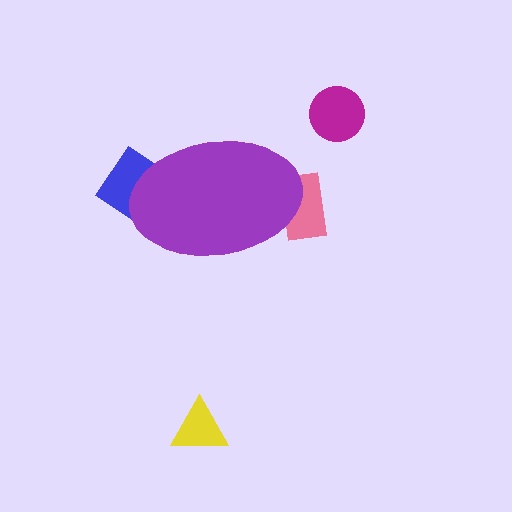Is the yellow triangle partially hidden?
No, the yellow triangle is fully visible.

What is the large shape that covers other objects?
A purple ellipse.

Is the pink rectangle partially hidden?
Yes, the pink rectangle is partially hidden behind the purple ellipse.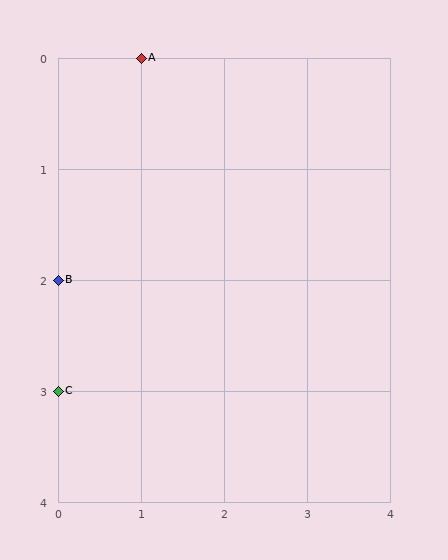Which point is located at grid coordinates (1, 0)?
Point A is at (1, 0).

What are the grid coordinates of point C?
Point C is at grid coordinates (0, 3).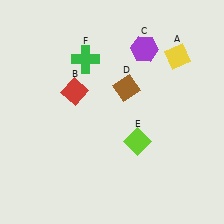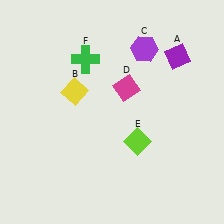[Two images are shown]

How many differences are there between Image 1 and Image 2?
There are 3 differences between the two images.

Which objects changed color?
A changed from yellow to purple. B changed from red to yellow. D changed from brown to magenta.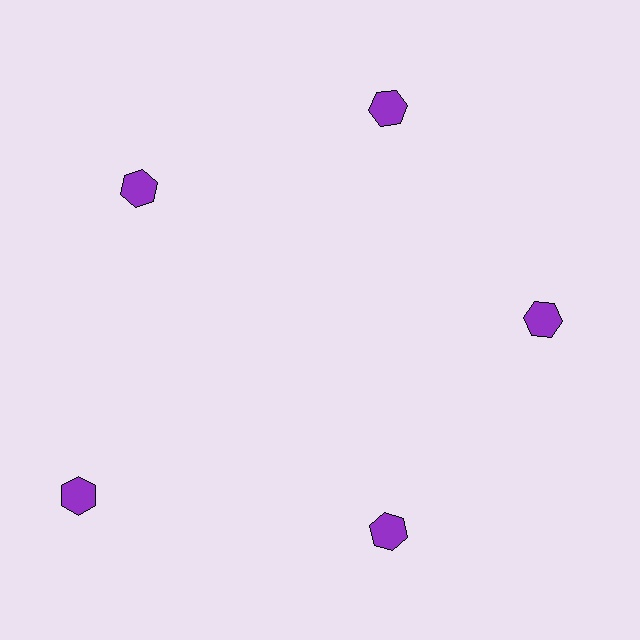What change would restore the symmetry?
The symmetry would be restored by moving it inward, back onto the ring so that all 5 hexagons sit at equal angles and equal distance from the center.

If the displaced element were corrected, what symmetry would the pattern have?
It would have 5-fold rotational symmetry — the pattern would map onto itself every 72 degrees.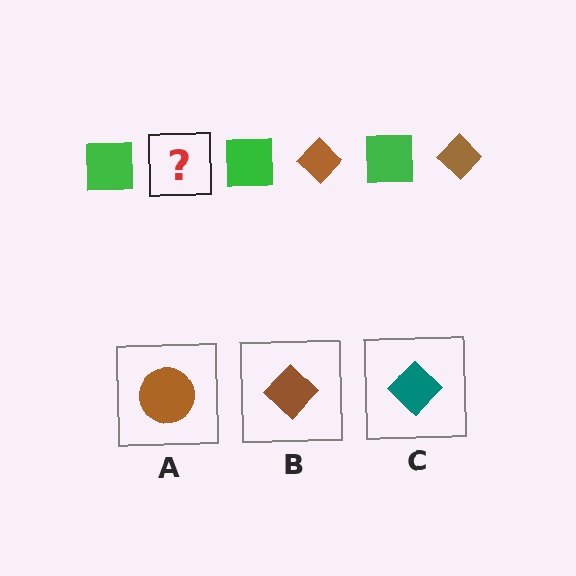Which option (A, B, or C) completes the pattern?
B.